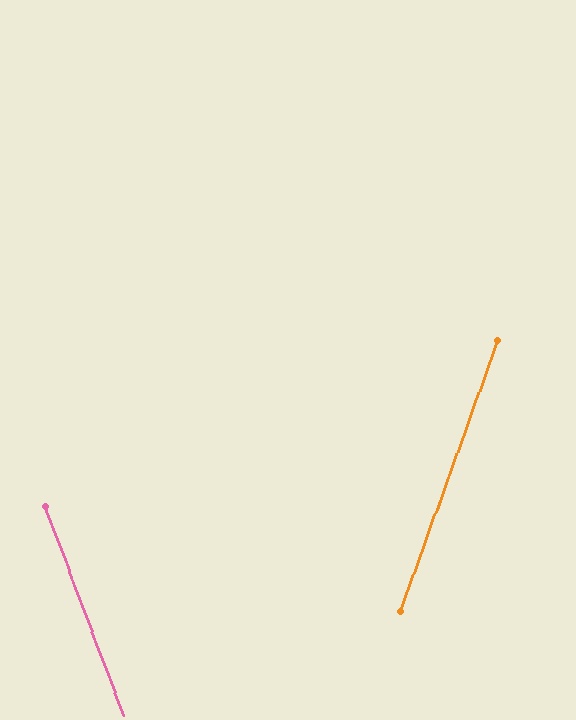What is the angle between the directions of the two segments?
Approximately 40 degrees.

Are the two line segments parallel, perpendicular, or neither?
Neither parallel nor perpendicular — they differ by about 40°.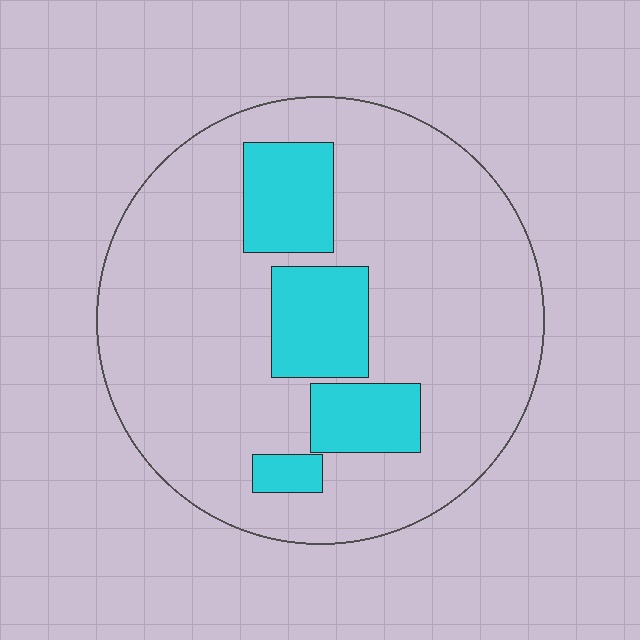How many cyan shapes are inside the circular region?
4.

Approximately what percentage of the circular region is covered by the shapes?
Approximately 20%.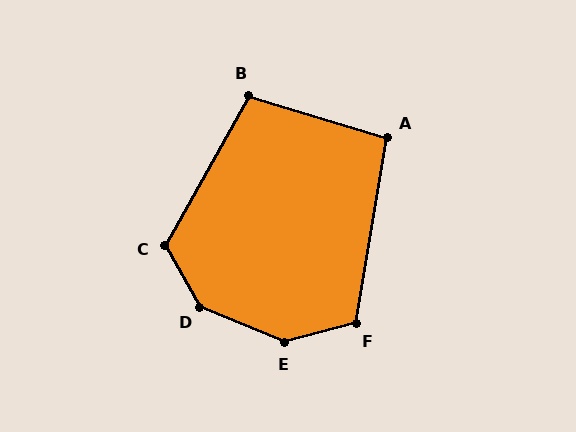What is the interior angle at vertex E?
Approximately 142 degrees (obtuse).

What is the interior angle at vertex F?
Approximately 115 degrees (obtuse).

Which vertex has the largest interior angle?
D, at approximately 142 degrees.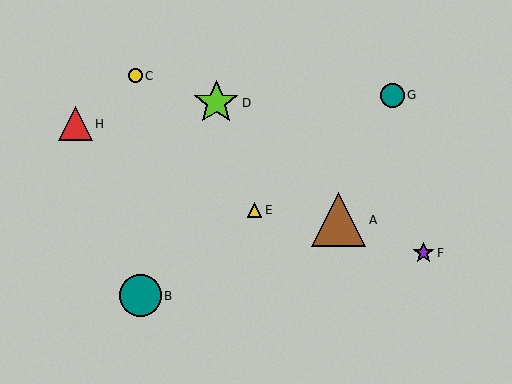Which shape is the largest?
The brown triangle (labeled A) is the largest.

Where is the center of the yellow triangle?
The center of the yellow triangle is at (255, 210).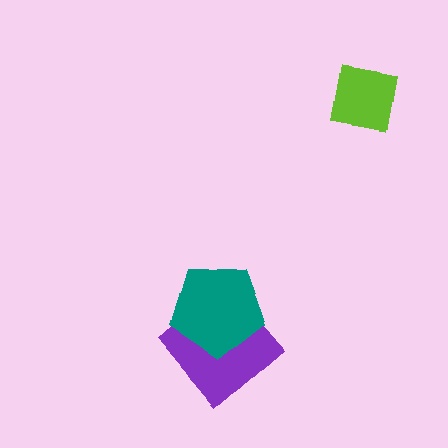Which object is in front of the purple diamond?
The teal pentagon is in front of the purple diamond.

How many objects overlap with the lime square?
0 objects overlap with the lime square.